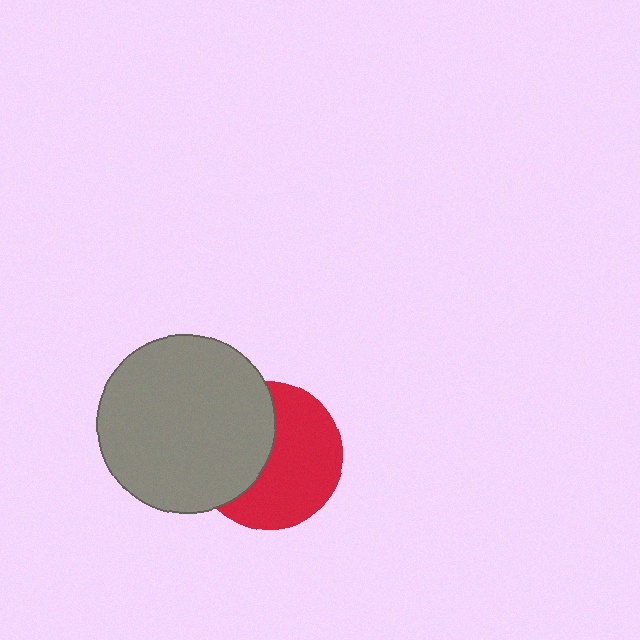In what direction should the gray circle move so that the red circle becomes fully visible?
The gray circle should move left. That is the shortest direction to clear the overlap and leave the red circle fully visible.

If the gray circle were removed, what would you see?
You would see the complete red circle.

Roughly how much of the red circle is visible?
About half of it is visible (roughly 58%).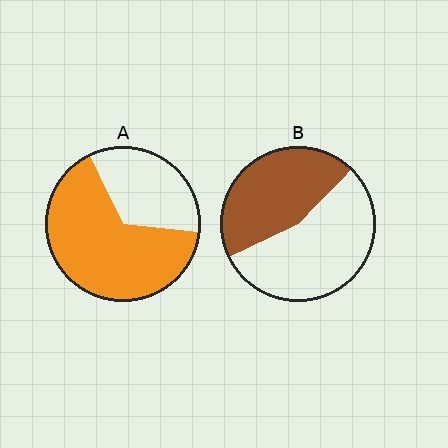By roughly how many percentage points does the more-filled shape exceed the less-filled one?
By roughly 20 percentage points (A over B).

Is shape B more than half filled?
No.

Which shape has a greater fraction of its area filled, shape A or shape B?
Shape A.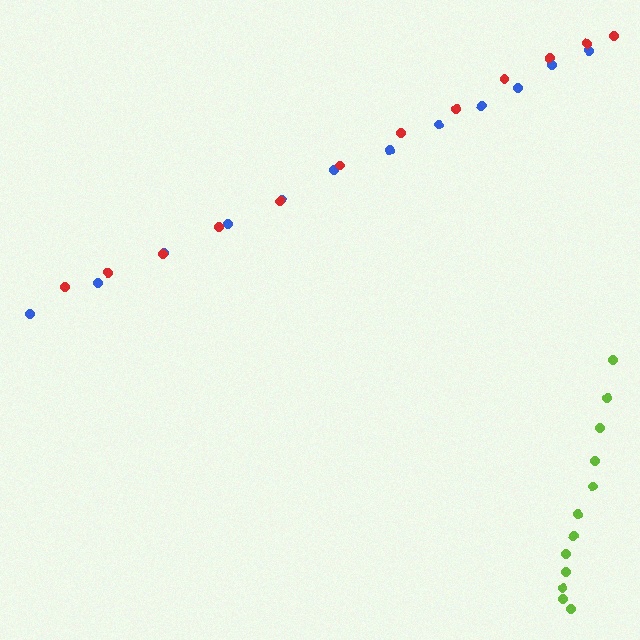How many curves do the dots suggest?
There are 3 distinct paths.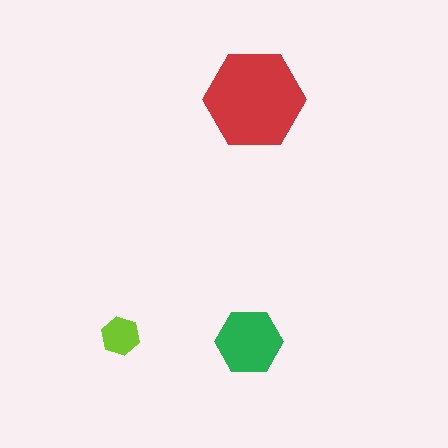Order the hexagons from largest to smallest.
the red one, the green one, the lime one.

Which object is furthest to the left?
The lime hexagon is leftmost.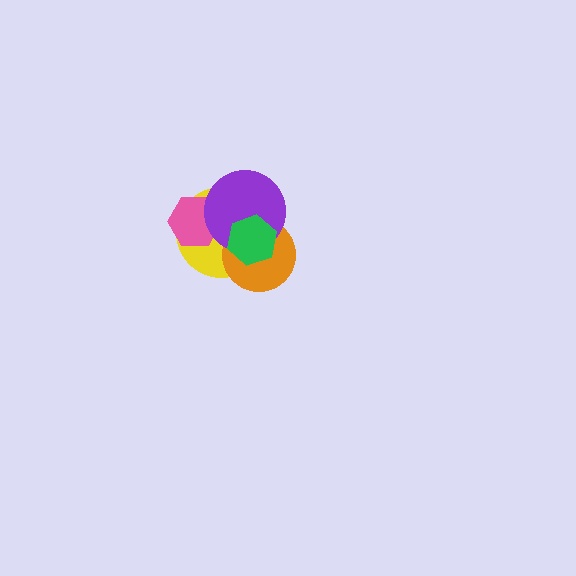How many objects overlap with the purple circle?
4 objects overlap with the purple circle.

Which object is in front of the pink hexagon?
The purple circle is in front of the pink hexagon.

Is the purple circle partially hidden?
Yes, it is partially covered by another shape.